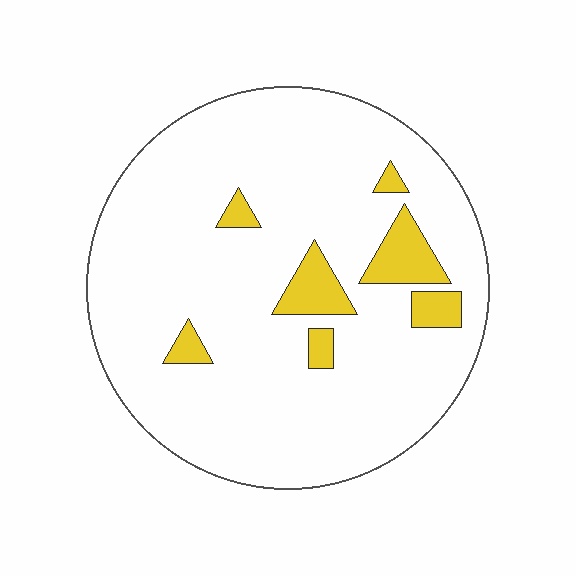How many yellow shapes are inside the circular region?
7.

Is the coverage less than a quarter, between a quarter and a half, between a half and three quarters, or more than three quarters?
Less than a quarter.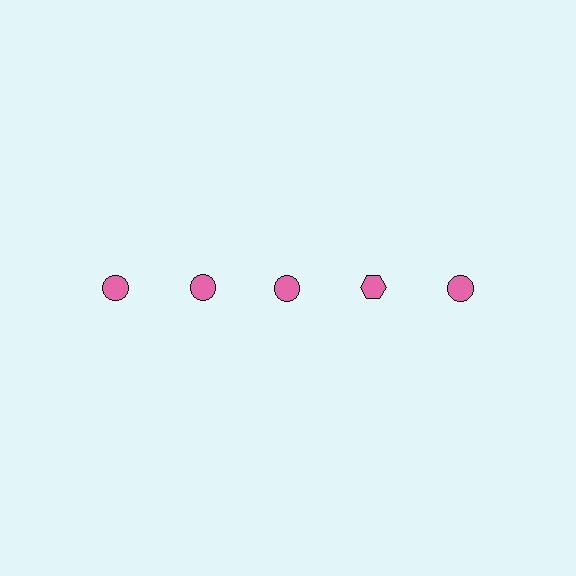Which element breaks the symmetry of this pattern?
The pink hexagon in the top row, second from right column breaks the symmetry. All other shapes are pink circles.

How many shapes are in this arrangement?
There are 5 shapes arranged in a grid pattern.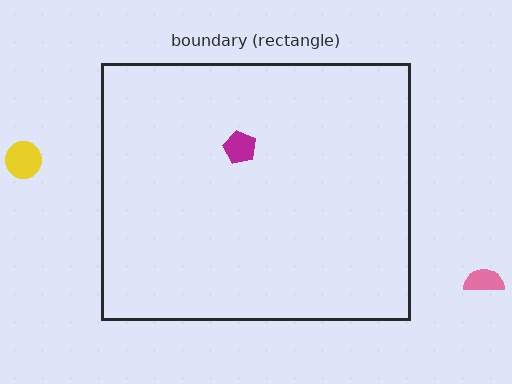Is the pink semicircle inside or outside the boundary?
Outside.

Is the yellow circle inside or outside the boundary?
Outside.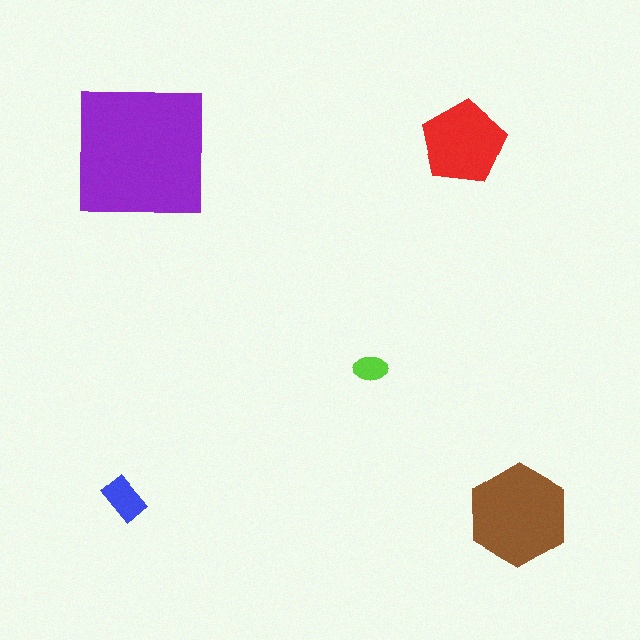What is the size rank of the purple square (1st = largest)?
1st.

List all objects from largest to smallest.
The purple square, the brown hexagon, the red pentagon, the blue rectangle, the lime ellipse.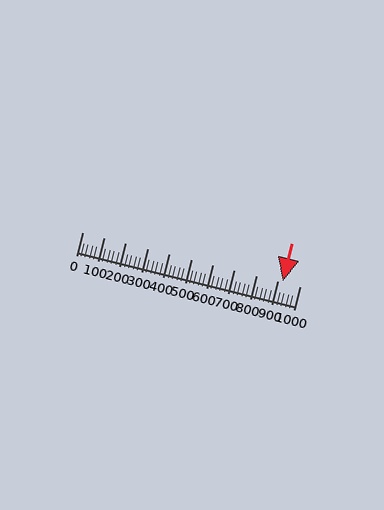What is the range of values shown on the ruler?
The ruler shows values from 0 to 1000.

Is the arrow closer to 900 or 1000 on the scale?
The arrow is closer to 900.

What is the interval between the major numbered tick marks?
The major tick marks are spaced 100 units apart.